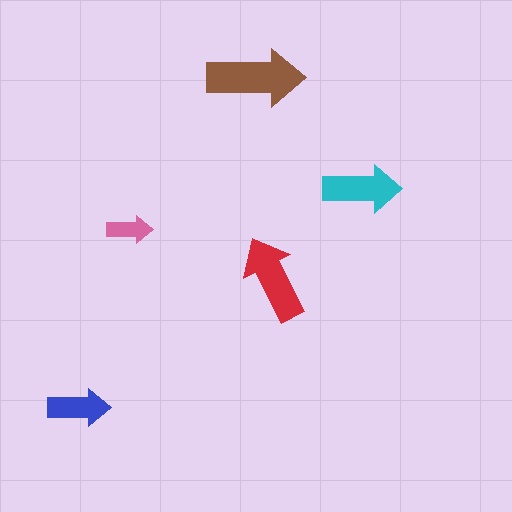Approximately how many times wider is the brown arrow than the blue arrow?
About 1.5 times wider.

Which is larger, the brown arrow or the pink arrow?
The brown one.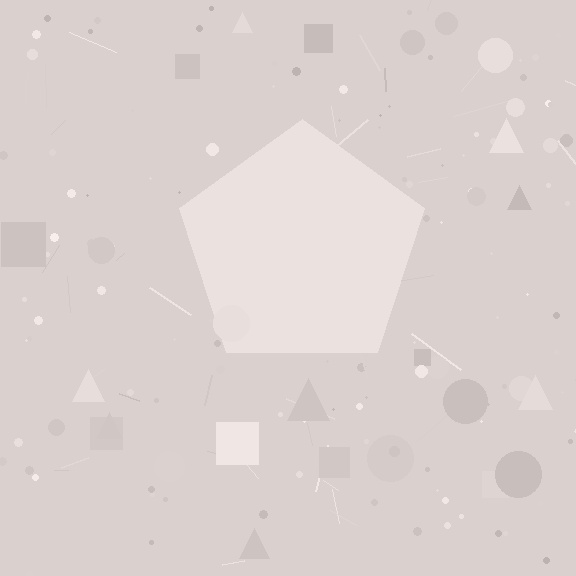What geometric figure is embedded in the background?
A pentagon is embedded in the background.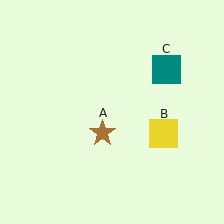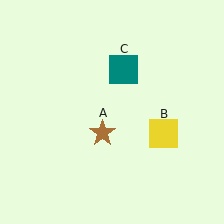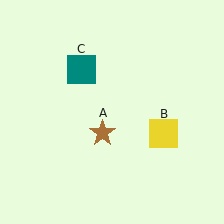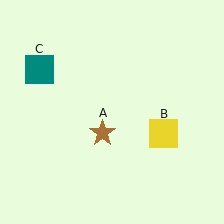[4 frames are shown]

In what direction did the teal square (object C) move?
The teal square (object C) moved left.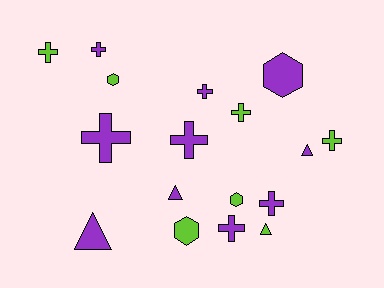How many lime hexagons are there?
There are 3 lime hexagons.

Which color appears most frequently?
Purple, with 10 objects.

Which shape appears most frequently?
Cross, with 9 objects.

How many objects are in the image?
There are 17 objects.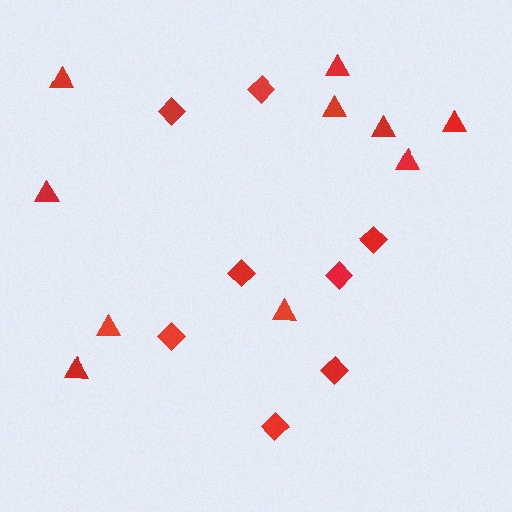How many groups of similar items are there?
There are 2 groups: one group of diamonds (8) and one group of triangles (10).